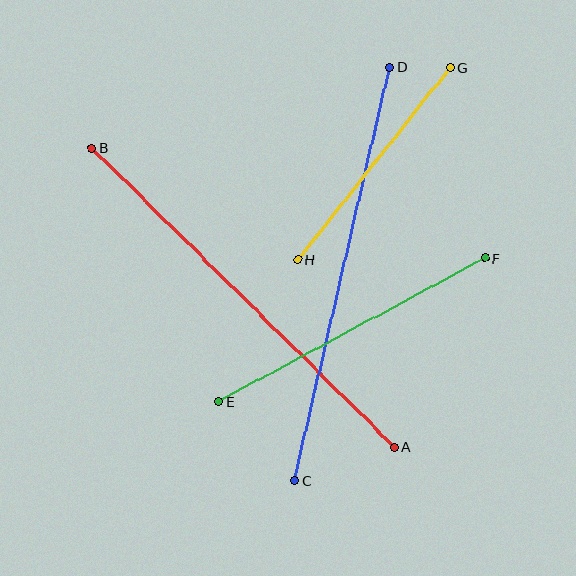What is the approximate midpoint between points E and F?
The midpoint is at approximately (352, 330) pixels.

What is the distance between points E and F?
The distance is approximately 302 pixels.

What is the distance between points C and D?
The distance is approximately 425 pixels.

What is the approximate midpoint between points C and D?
The midpoint is at approximately (342, 274) pixels.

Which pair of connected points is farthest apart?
Points A and B are farthest apart.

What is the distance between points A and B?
The distance is approximately 426 pixels.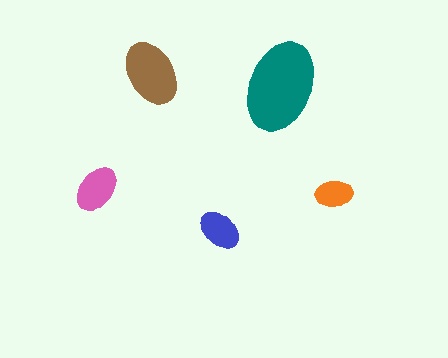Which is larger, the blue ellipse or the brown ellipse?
The brown one.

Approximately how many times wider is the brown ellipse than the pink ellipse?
About 1.5 times wider.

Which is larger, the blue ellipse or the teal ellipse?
The teal one.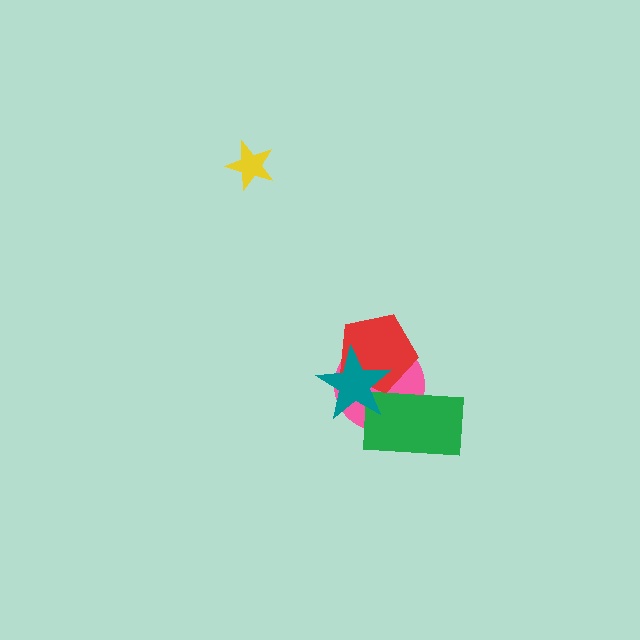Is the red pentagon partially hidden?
Yes, it is partially covered by another shape.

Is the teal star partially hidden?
No, no other shape covers it.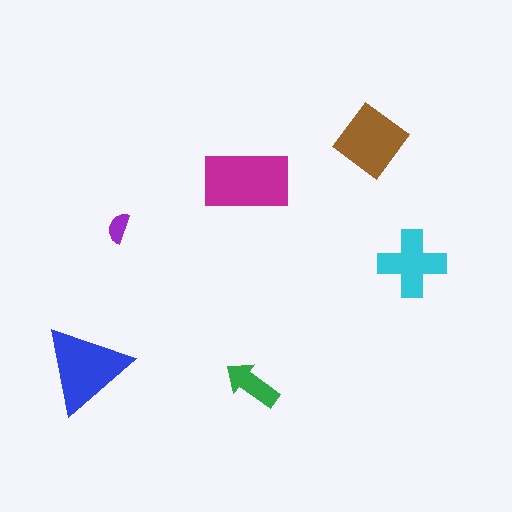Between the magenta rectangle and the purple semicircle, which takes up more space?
The magenta rectangle.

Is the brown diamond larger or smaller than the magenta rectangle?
Smaller.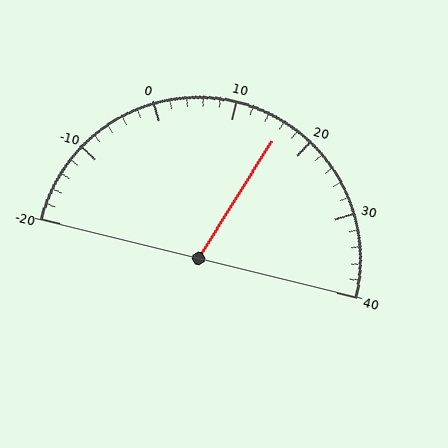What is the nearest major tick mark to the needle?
The nearest major tick mark is 20.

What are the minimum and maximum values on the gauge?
The gauge ranges from -20 to 40.